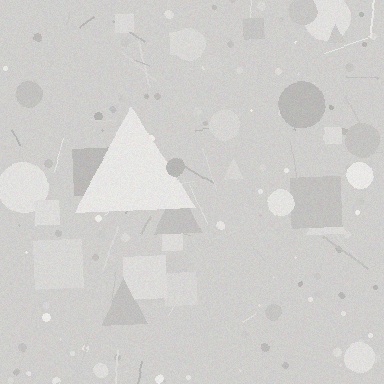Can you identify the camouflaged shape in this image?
The camouflaged shape is a triangle.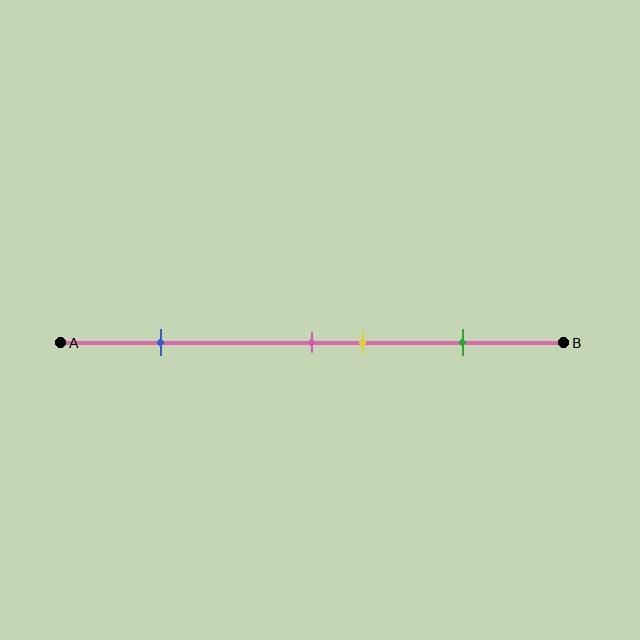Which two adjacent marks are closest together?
The pink and yellow marks are the closest adjacent pair.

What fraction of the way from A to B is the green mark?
The green mark is approximately 80% (0.8) of the way from A to B.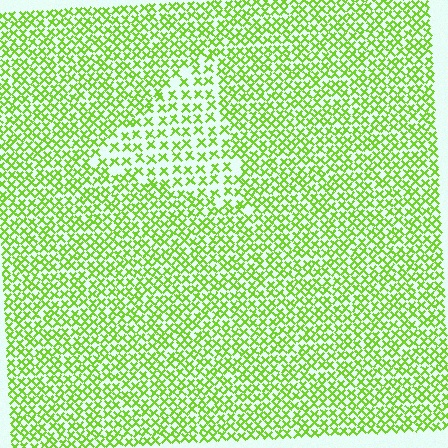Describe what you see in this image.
The image contains small lime elements arranged at two different densities. A triangle-shaped region is visible where the elements are less densely packed than the surrounding area.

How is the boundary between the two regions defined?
The boundary is defined by a change in element density (approximately 1.7x ratio). All elements are the same color, size, and shape.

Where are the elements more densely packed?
The elements are more densely packed outside the triangle boundary.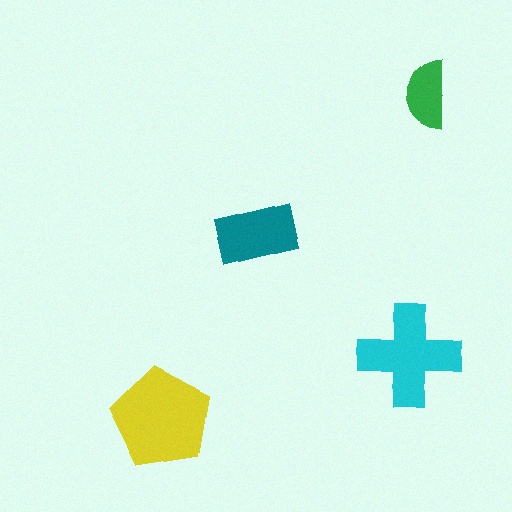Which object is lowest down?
The yellow pentagon is bottommost.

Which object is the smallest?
The green semicircle.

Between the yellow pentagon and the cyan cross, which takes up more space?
The yellow pentagon.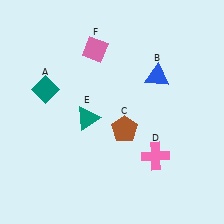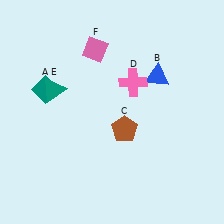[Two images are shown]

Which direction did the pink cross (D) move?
The pink cross (D) moved up.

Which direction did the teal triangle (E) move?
The teal triangle (E) moved left.